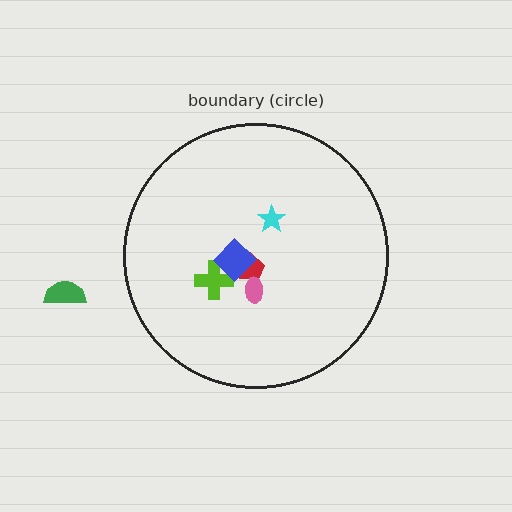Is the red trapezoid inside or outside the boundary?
Inside.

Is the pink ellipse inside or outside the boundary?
Inside.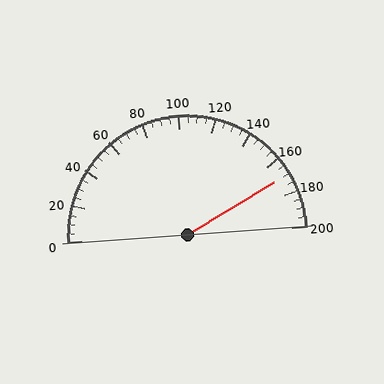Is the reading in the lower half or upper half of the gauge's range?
The reading is in the upper half of the range (0 to 200).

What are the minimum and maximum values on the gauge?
The gauge ranges from 0 to 200.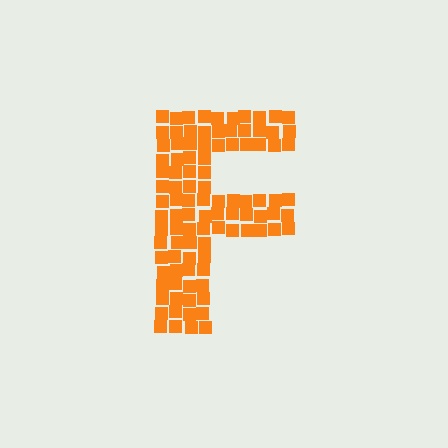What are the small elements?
The small elements are squares.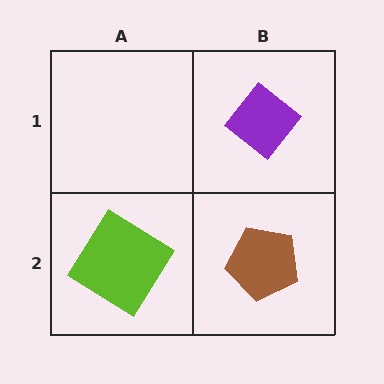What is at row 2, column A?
A lime diamond.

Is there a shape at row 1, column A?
No, that cell is empty.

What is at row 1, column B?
A purple diamond.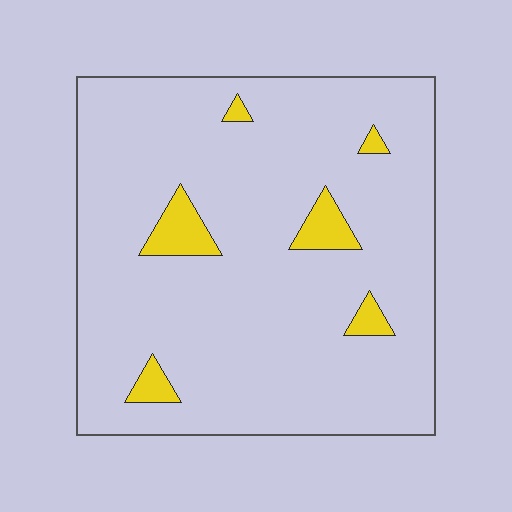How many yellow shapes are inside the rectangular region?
6.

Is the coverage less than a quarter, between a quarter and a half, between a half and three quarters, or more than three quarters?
Less than a quarter.